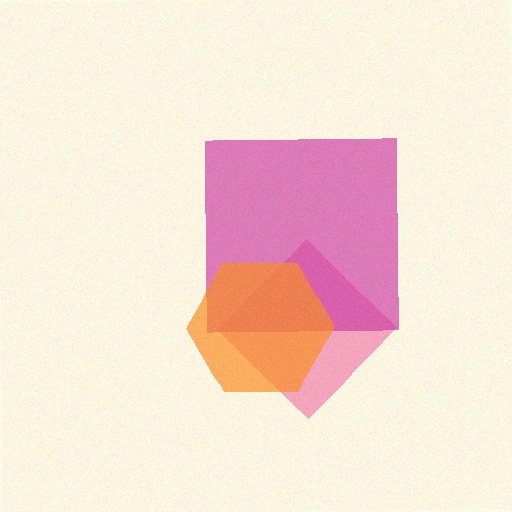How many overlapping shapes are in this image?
There are 3 overlapping shapes in the image.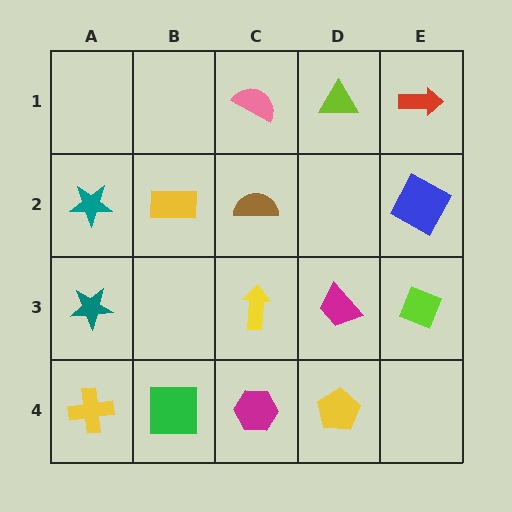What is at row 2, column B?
A yellow rectangle.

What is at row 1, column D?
A lime triangle.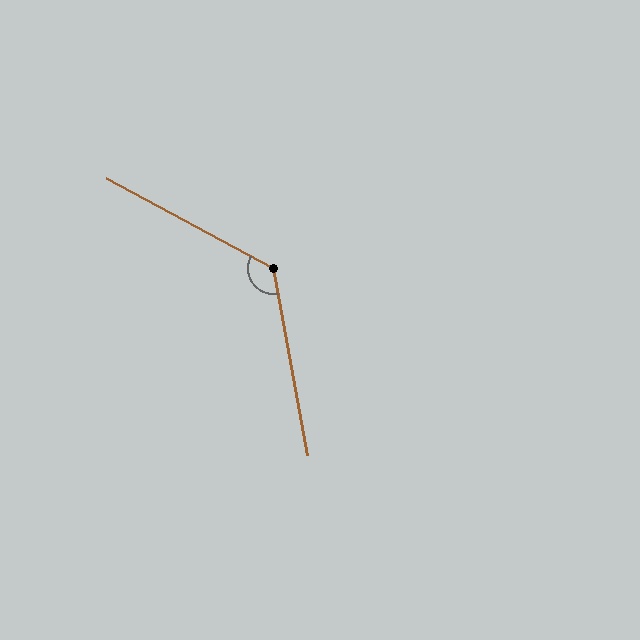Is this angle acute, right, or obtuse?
It is obtuse.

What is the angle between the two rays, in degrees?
Approximately 129 degrees.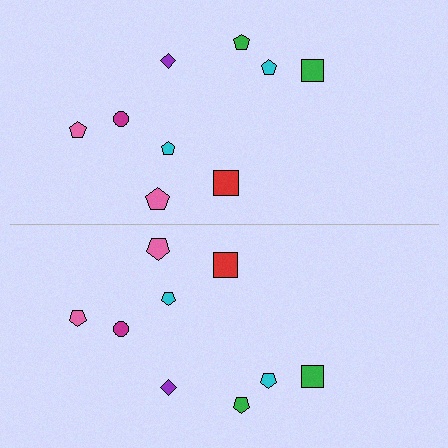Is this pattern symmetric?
Yes, this pattern has bilateral (reflection) symmetry.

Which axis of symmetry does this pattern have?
The pattern has a horizontal axis of symmetry running through the center of the image.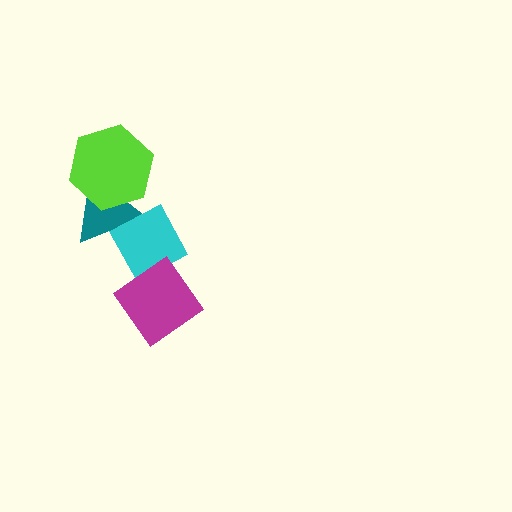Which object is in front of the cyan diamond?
The magenta diamond is in front of the cyan diamond.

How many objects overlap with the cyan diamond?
2 objects overlap with the cyan diamond.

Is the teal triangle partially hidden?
Yes, it is partially covered by another shape.